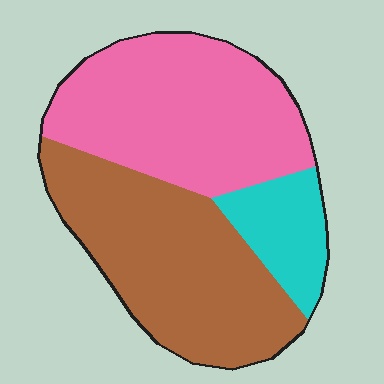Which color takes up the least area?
Cyan, at roughly 15%.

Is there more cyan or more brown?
Brown.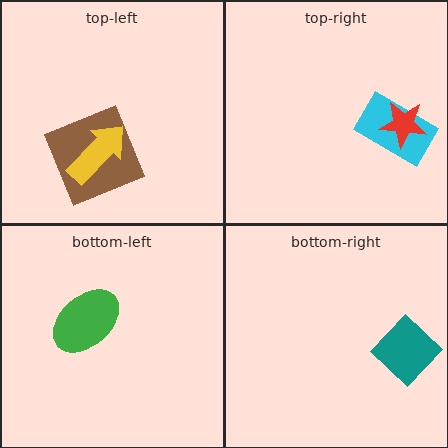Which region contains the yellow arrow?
The top-left region.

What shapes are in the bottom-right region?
The teal diamond.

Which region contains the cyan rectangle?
The top-right region.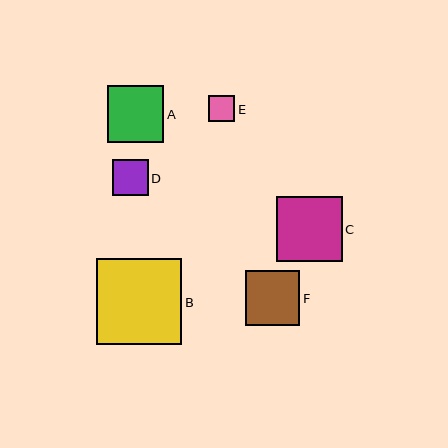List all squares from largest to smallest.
From largest to smallest: B, C, A, F, D, E.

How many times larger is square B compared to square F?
Square B is approximately 1.6 times the size of square F.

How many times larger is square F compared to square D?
Square F is approximately 1.5 times the size of square D.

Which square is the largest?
Square B is the largest with a size of approximately 86 pixels.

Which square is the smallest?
Square E is the smallest with a size of approximately 26 pixels.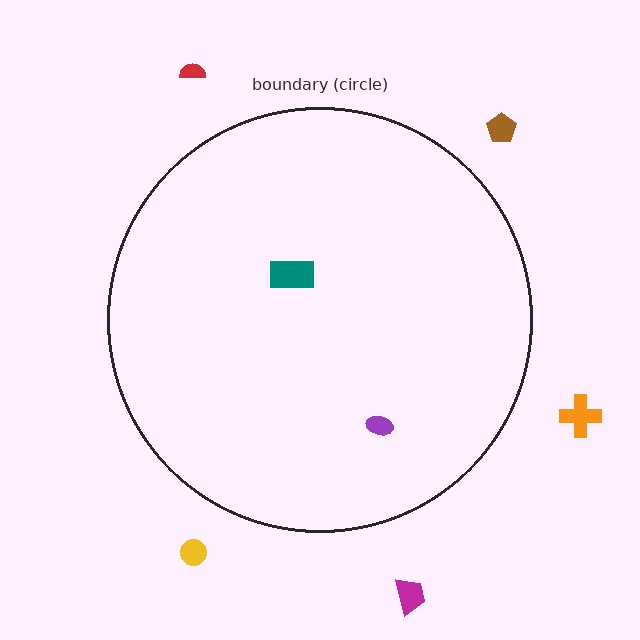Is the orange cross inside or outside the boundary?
Outside.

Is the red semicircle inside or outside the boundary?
Outside.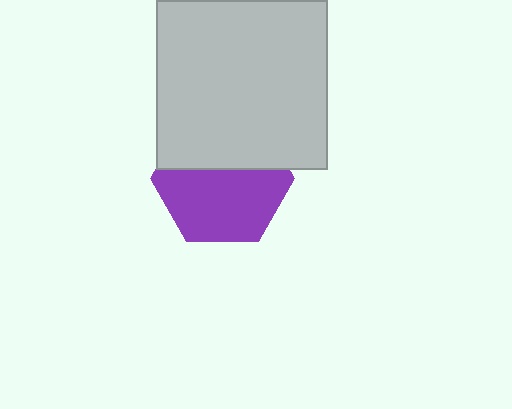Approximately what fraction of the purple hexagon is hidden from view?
Roughly 41% of the purple hexagon is hidden behind the light gray square.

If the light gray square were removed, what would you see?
You would see the complete purple hexagon.